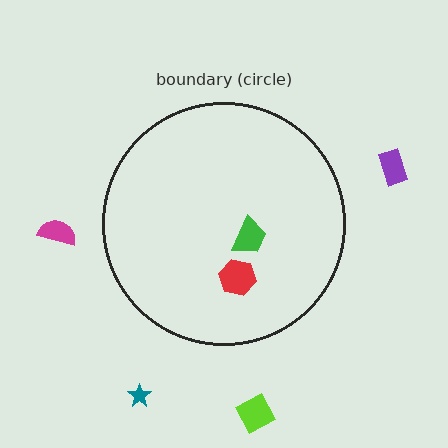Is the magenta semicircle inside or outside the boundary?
Outside.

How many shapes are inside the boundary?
2 inside, 4 outside.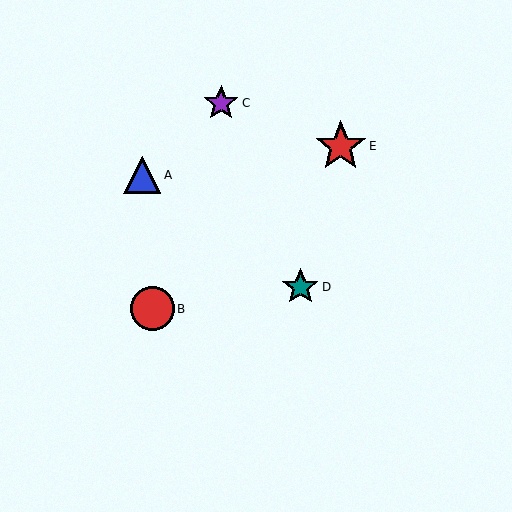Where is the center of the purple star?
The center of the purple star is at (221, 103).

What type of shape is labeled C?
Shape C is a purple star.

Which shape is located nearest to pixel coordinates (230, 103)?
The purple star (labeled C) at (221, 103) is nearest to that location.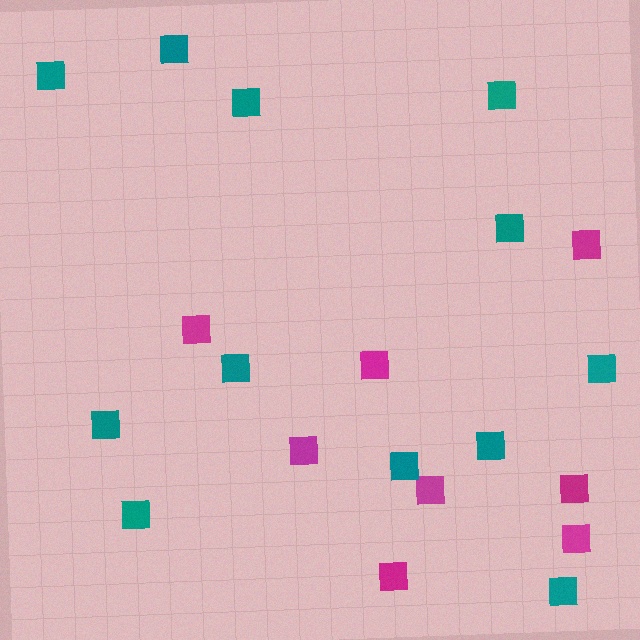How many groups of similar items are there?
There are 2 groups: one group of magenta squares (8) and one group of teal squares (12).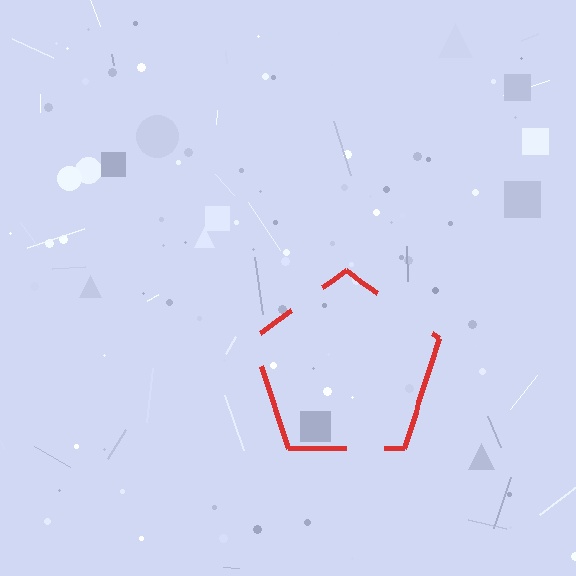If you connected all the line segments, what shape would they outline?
They would outline a pentagon.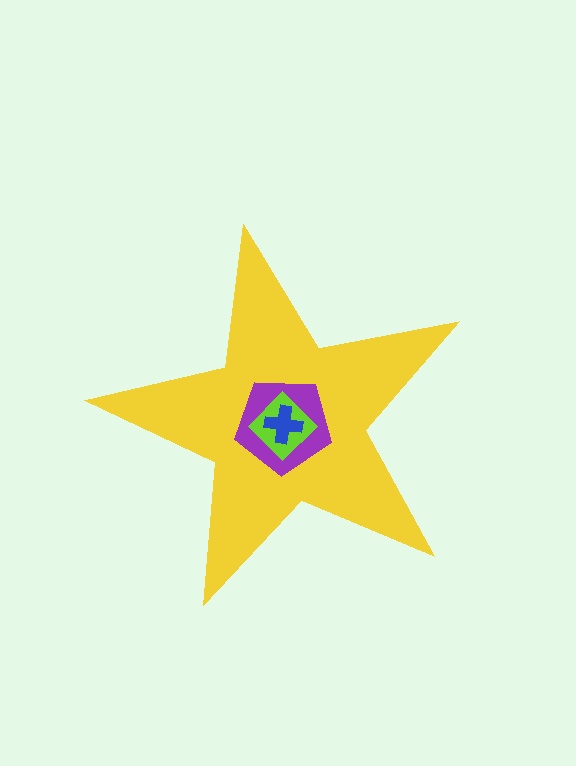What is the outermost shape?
The yellow star.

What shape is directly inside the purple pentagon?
The lime diamond.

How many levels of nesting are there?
4.